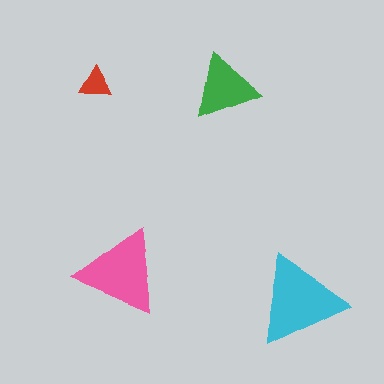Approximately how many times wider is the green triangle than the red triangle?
About 2 times wider.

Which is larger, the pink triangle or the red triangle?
The pink one.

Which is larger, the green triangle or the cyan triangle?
The cyan one.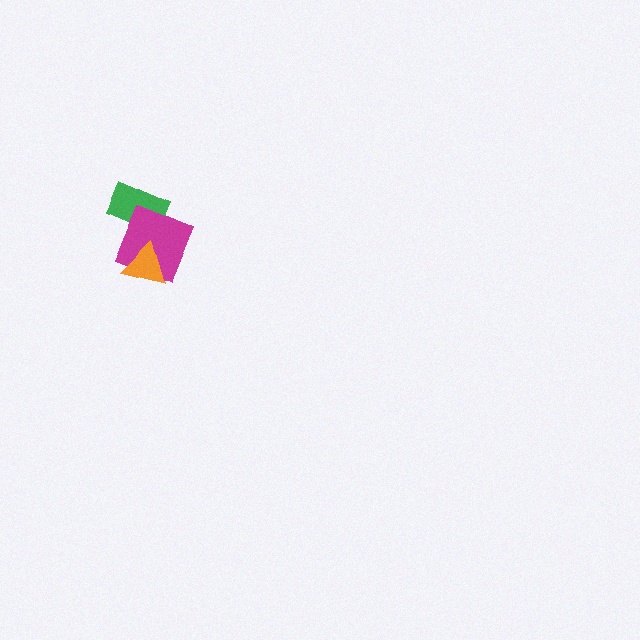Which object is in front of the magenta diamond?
The orange triangle is in front of the magenta diamond.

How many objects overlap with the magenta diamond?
2 objects overlap with the magenta diamond.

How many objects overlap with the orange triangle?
1 object overlaps with the orange triangle.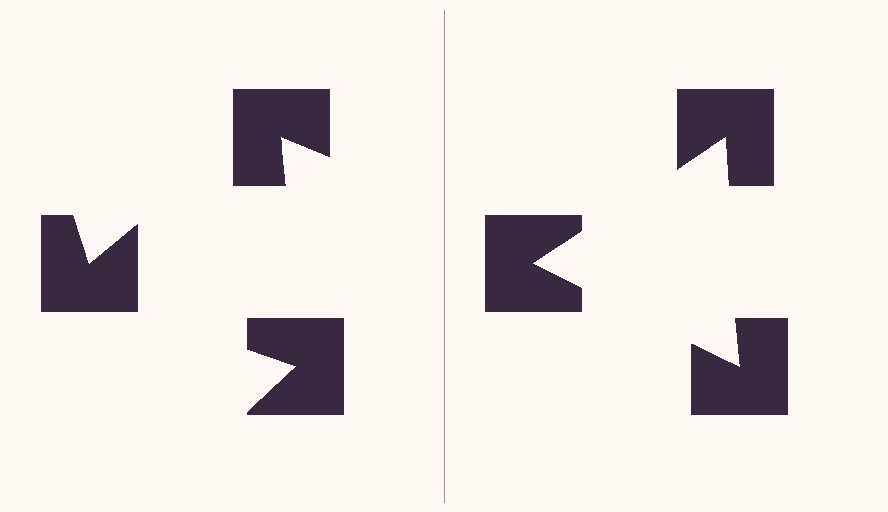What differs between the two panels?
The notched squares are positioned identically on both sides; only the wedge orientations differ. On the right they align to a triangle; on the left they are misaligned.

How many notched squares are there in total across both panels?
6 — 3 on each side.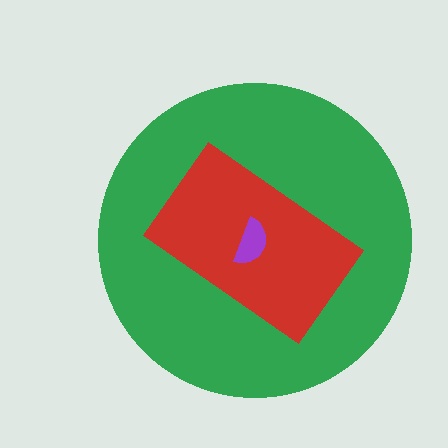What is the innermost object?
The purple semicircle.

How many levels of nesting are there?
3.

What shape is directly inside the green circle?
The red rectangle.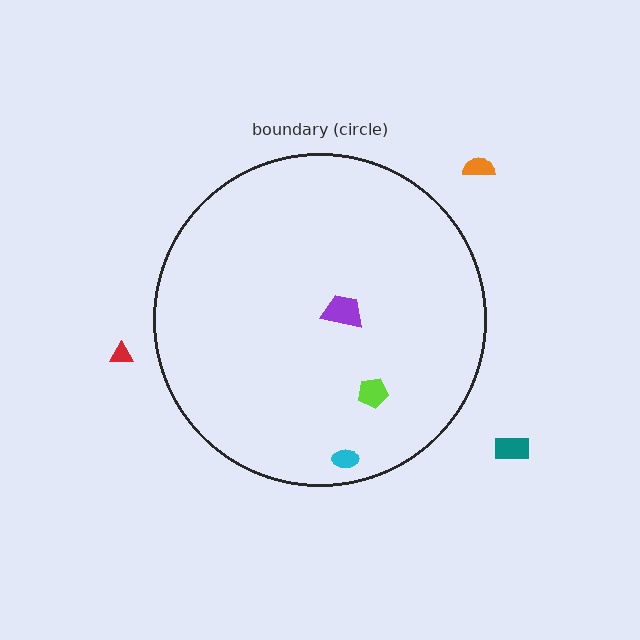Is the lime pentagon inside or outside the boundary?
Inside.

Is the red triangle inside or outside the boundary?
Outside.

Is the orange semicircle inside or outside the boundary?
Outside.